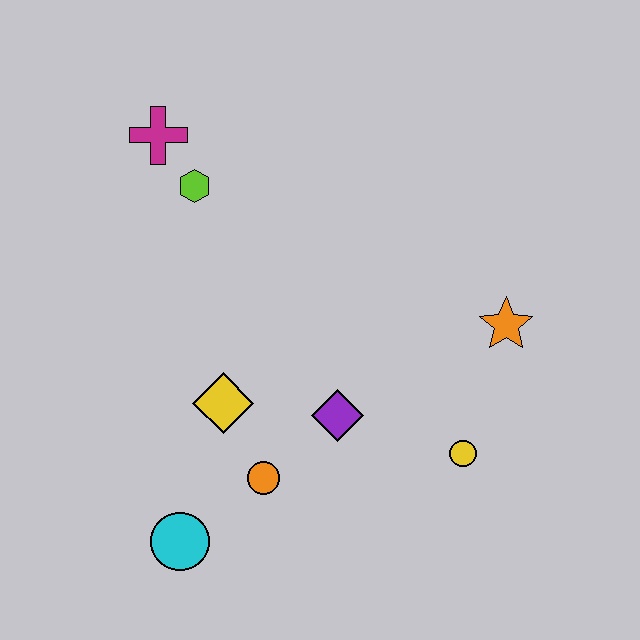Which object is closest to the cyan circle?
The orange circle is closest to the cyan circle.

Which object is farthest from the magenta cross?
The yellow circle is farthest from the magenta cross.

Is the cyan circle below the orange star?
Yes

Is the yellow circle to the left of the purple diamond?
No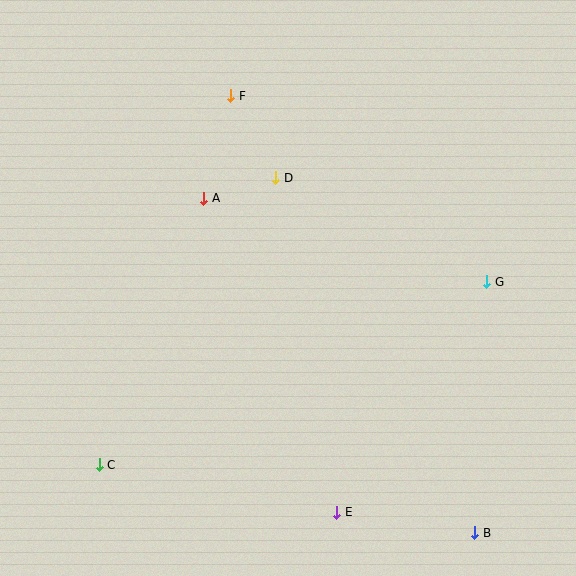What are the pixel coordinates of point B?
Point B is at (475, 533).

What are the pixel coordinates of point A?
Point A is at (204, 198).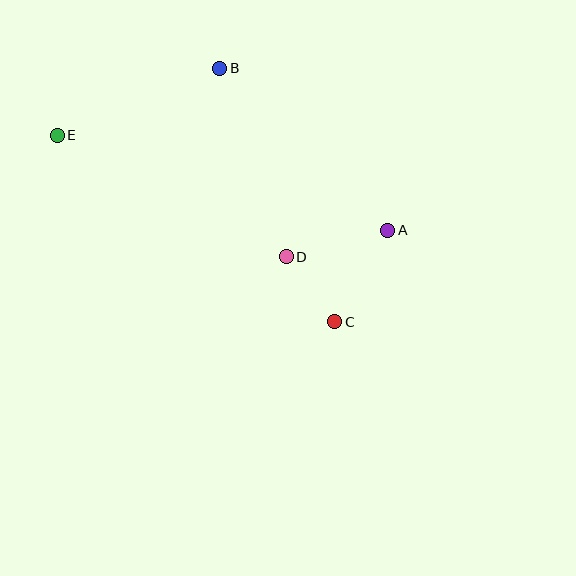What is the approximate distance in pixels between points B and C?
The distance between B and C is approximately 279 pixels.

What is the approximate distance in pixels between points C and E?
The distance between C and E is approximately 335 pixels.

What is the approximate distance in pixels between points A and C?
The distance between A and C is approximately 106 pixels.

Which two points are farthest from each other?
Points A and E are farthest from each other.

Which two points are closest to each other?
Points C and D are closest to each other.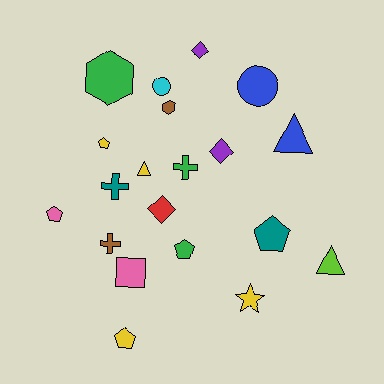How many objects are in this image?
There are 20 objects.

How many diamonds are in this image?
There are 3 diamonds.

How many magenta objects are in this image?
There are no magenta objects.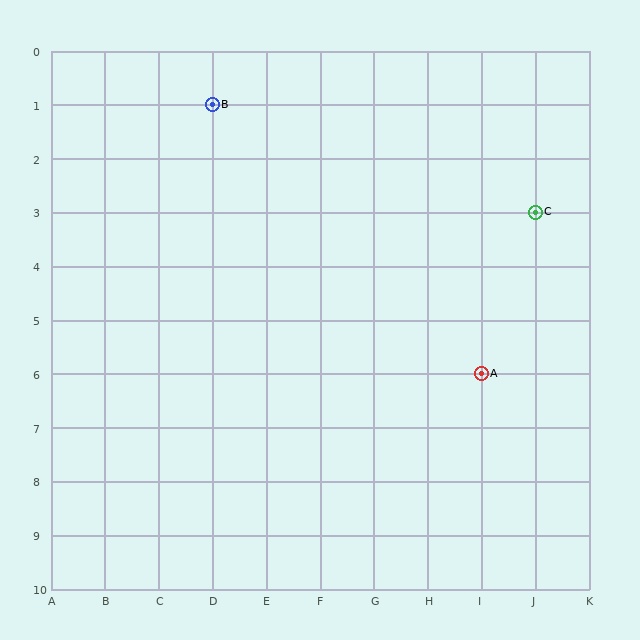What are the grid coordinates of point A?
Point A is at grid coordinates (I, 6).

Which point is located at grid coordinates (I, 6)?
Point A is at (I, 6).